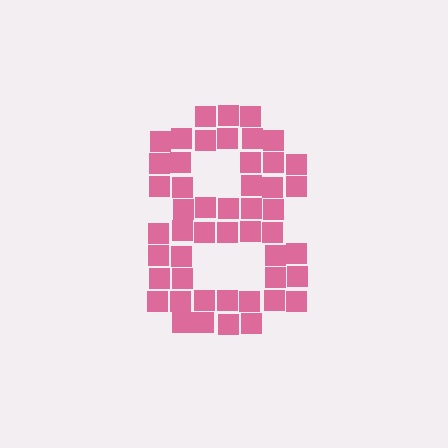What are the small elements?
The small elements are squares.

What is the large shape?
The large shape is the digit 8.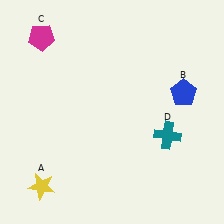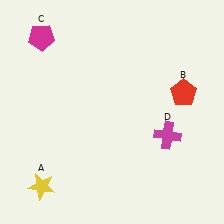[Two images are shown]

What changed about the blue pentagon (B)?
In Image 1, B is blue. In Image 2, it changed to red.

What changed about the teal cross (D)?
In Image 1, D is teal. In Image 2, it changed to magenta.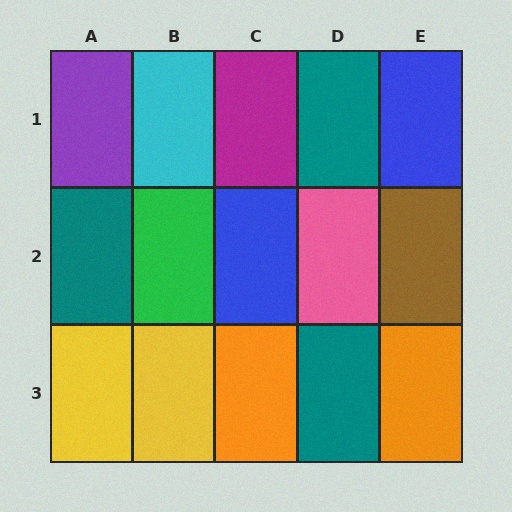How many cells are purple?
1 cell is purple.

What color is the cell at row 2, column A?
Teal.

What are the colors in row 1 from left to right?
Purple, cyan, magenta, teal, blue.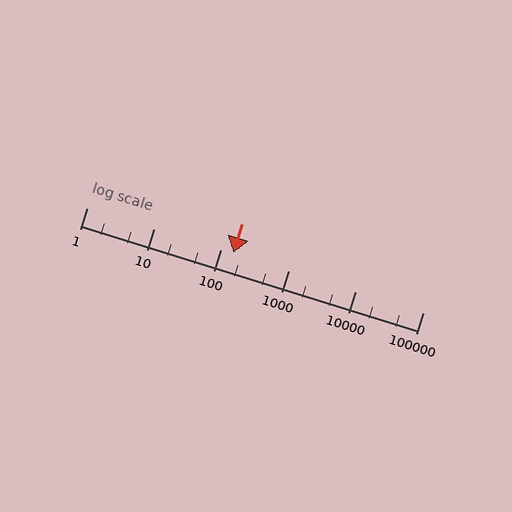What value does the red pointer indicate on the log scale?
The pointer indicates approximately 150.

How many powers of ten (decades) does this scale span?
The scale spans 5 decades, from 1 to 100000.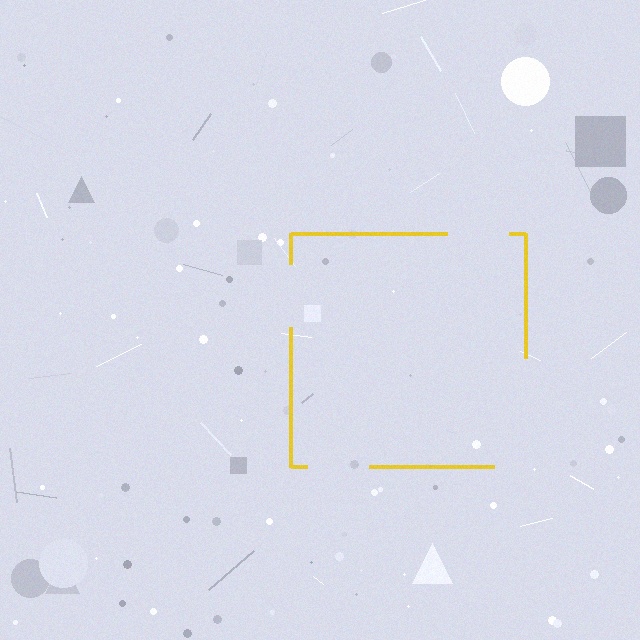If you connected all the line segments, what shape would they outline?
They would outline a square.